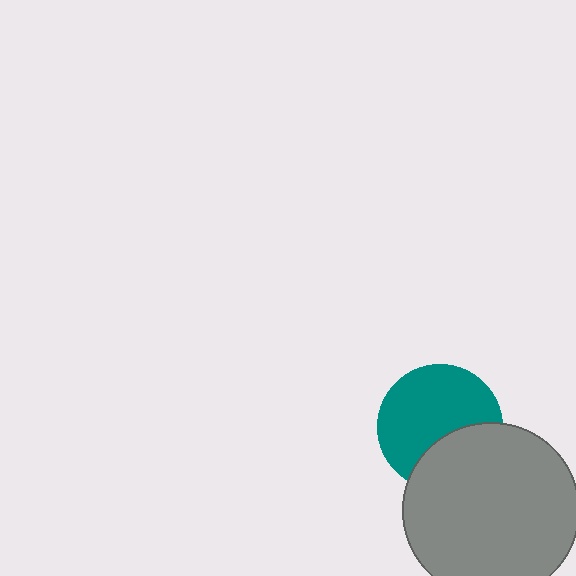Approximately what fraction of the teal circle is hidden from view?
Roughly 34% of the teal circle is hidden behind the gray circle.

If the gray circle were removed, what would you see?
You would see the complete teal circle.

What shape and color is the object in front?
The object in front is a gray circle.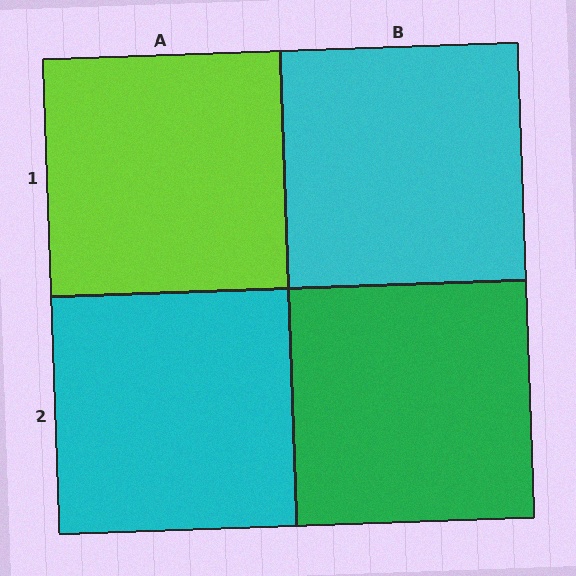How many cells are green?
1 cell is green.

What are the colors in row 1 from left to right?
Lime, cyan.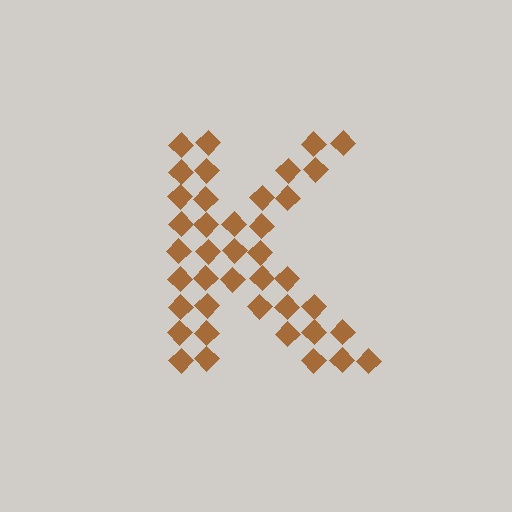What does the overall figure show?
The overall figure shows the letter K.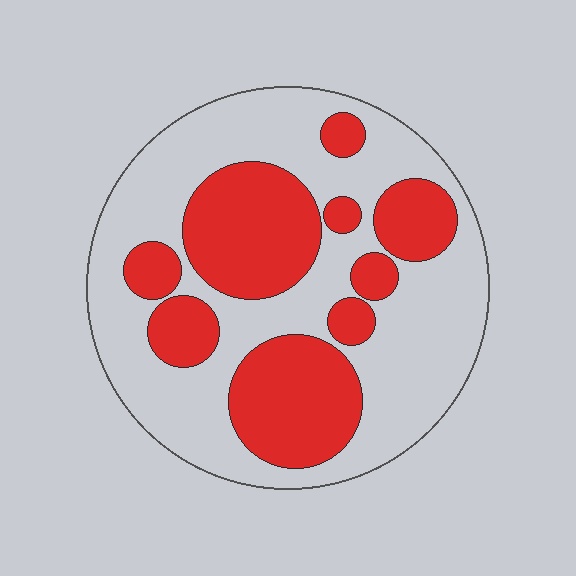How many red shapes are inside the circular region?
9.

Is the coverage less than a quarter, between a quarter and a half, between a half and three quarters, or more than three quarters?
Between a quarter and a half.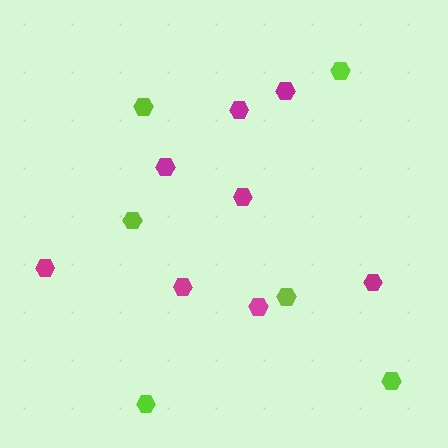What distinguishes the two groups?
There are 2 groups: one group of magenta hexagons (8) and one group of lime hexagons (6).